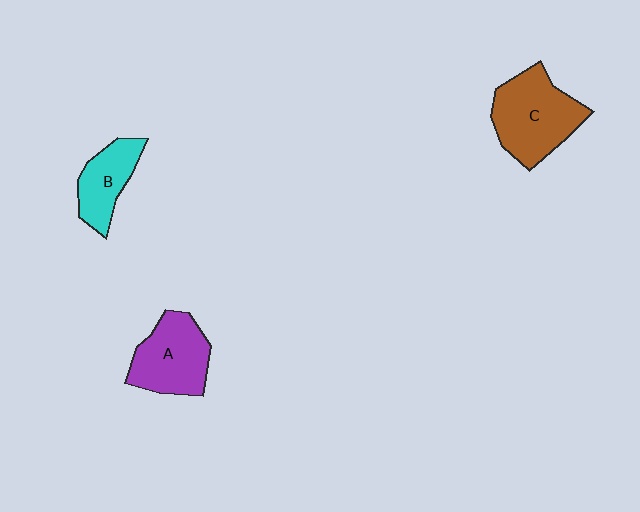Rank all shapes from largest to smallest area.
From largest to smallest: C (brown), A (purple), B (cyan).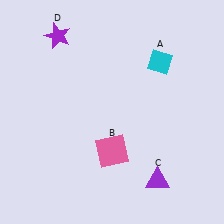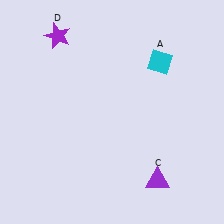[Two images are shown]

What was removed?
The pink square (B) was removed in Image 2.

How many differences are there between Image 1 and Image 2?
There is 1 difference between the two images.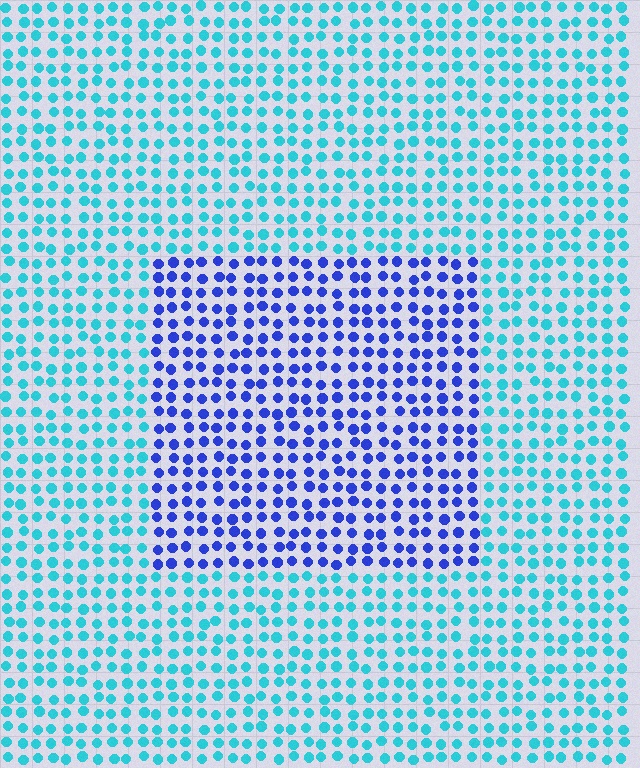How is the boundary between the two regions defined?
The boundary is defined purely by a slight shift in hue (about 50 degrees). Spacing, size, and orientation are identical on both sides.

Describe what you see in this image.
The image is filled with small cyan elements in a uniform arrangement. A rectangle-shaped region is visible where the elements are tinted to a slightly different hue, forming a subtle color boundary.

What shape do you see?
I see a rectangle.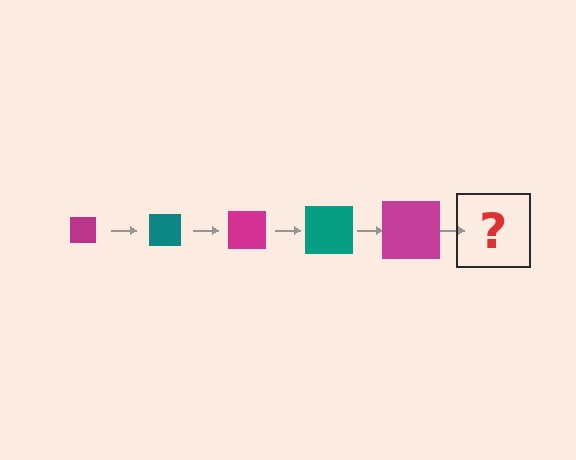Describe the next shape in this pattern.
It should be a teal square, larger than the previous one.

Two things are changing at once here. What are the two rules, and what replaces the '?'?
The two rules are that the square grows larger each step and the color cycles through magenta and teal. The '?' should be a teal square, larger than the previous one.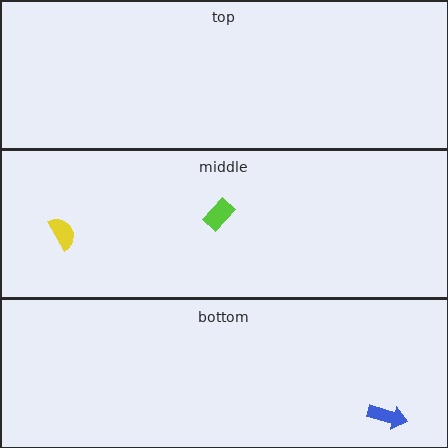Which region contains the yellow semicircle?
The middle region.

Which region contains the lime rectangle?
The middle region.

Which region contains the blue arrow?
The bottom region.